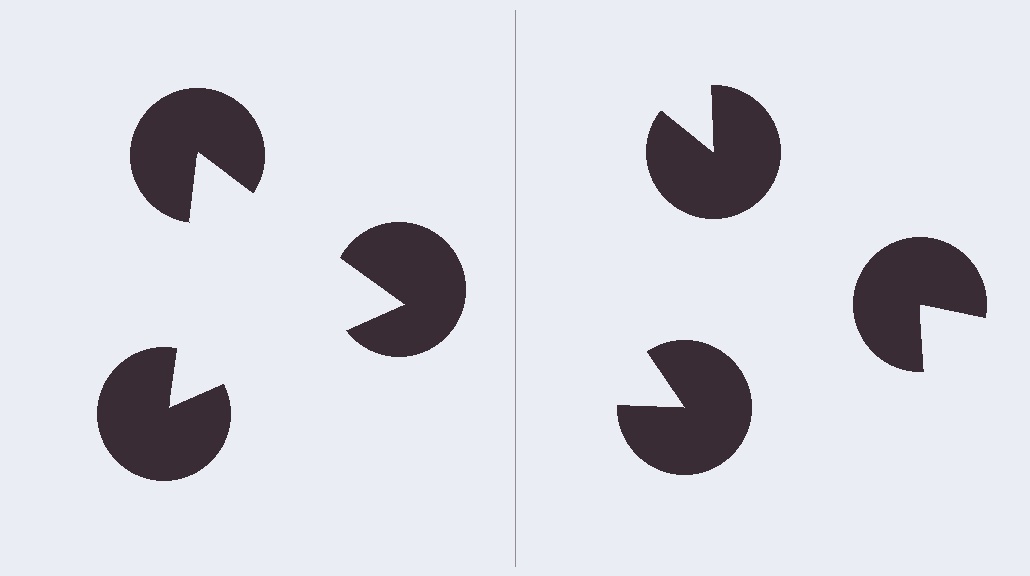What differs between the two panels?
The pac-man discs are positioned identically on both sides; only the wedge orientations differ. On the left they align to a triangle; on the right they are misaligned.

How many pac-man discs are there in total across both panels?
6 — 3 on each side.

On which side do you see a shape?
An illusory triangle appears on the left side. On the right side the wedge cuts are rotated, so no coherent shape forms.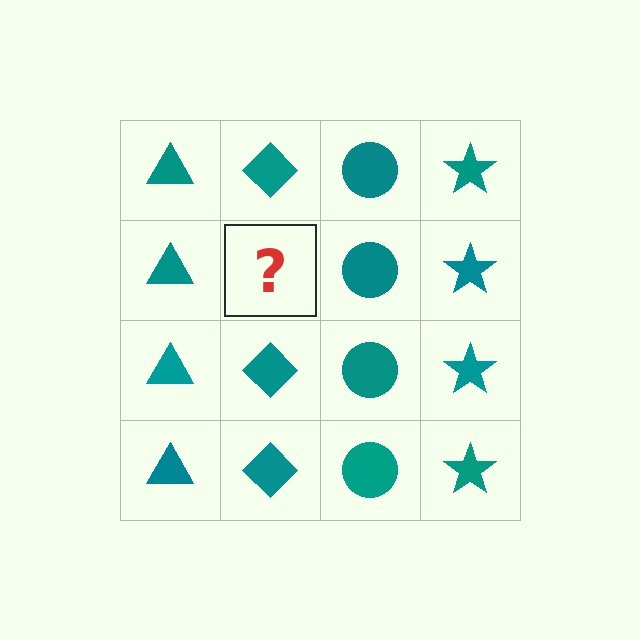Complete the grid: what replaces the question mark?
The question mark should be replaced with a teal diamond.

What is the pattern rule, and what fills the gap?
The rule is that each column has a consistent shape. The gap should be filled with a teal diamond.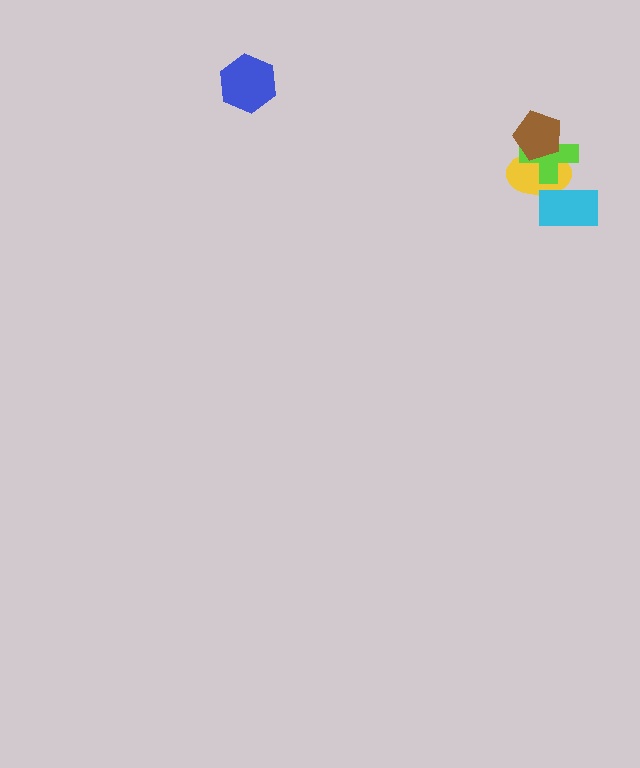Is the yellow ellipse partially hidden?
Yes, it is partially covered by another shape.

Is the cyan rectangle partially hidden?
No, no other shape covers it.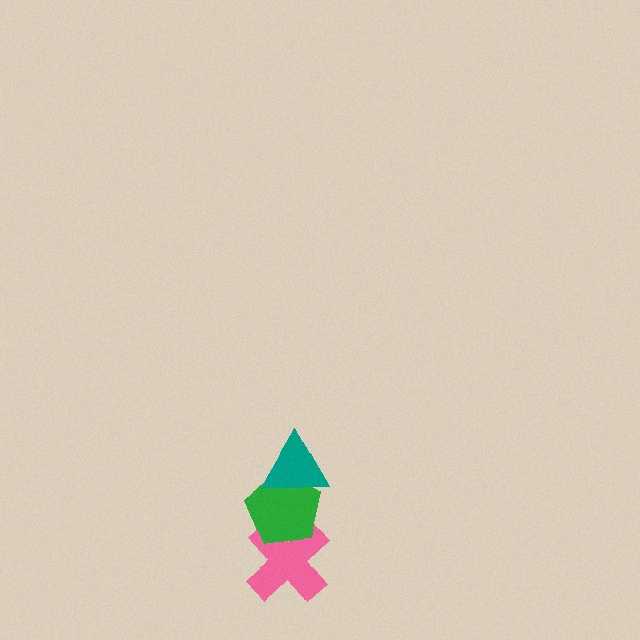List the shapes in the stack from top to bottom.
From top to bottom: the teal triangle, the green pentagon, the pink cross.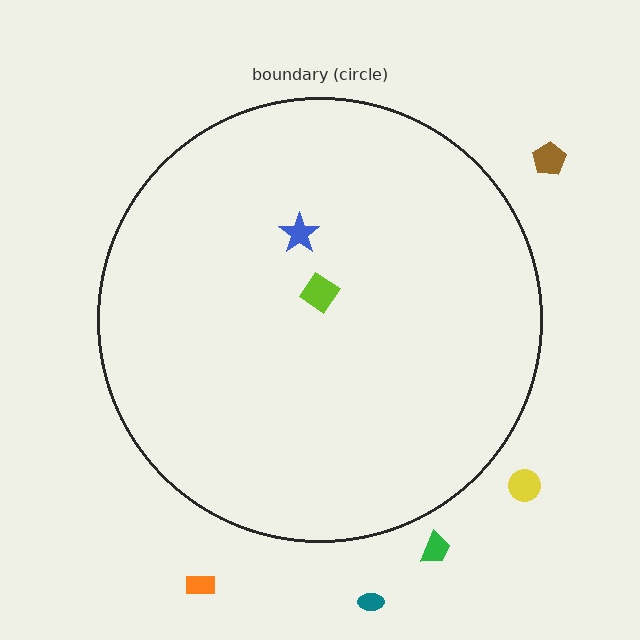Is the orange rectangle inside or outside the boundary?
Outside.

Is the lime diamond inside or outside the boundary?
Inside.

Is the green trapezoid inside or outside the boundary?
Outside.